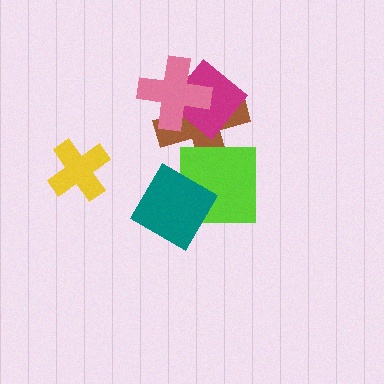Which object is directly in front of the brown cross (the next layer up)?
The magenta diamond is directly in front of the brown cross.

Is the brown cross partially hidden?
Yes, it is partially covered by another shape.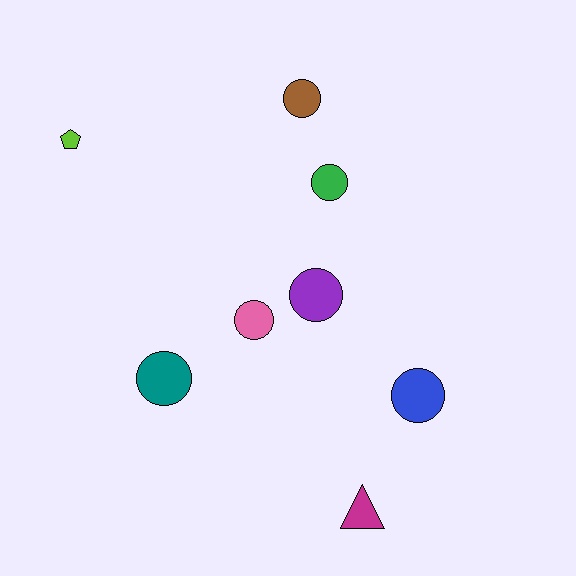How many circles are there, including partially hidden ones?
There are 6 circles.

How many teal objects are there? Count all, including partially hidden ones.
There is 1 teal object.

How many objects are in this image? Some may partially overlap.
There are 8 objects.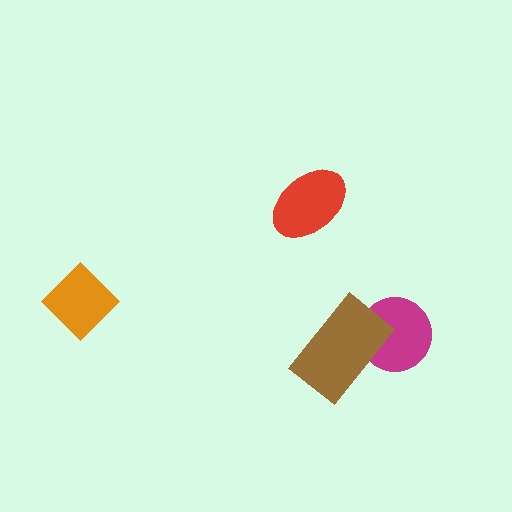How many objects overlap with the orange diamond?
0 objects overlap with the orange diamond.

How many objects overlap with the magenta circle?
1 object overlaps with the magenta circle.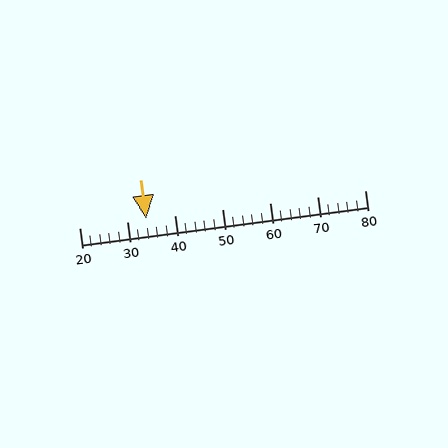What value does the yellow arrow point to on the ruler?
The yellow arrow points to approximately 34.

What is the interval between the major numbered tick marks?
The major tick marks are spaced 10 units apart.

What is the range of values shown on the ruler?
The ruler shows values from 20 to 80.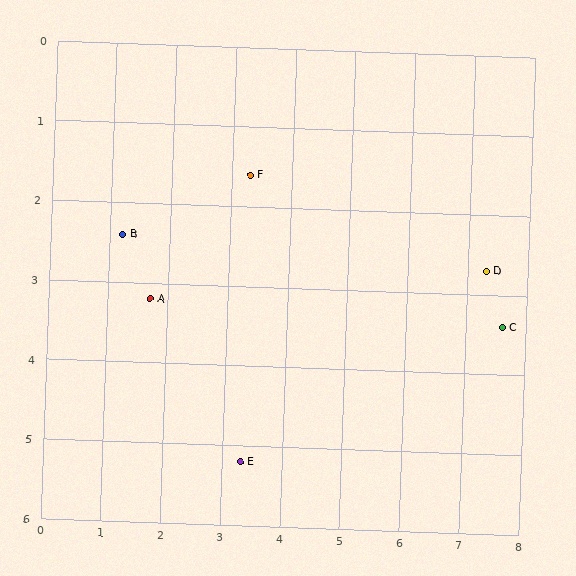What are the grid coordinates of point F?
Point F is at approximately (3.3, 1.6).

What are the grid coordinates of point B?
Point B is at approximately (1.2, 2.4).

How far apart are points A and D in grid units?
Points A and D are about 5.6 grid units apart.